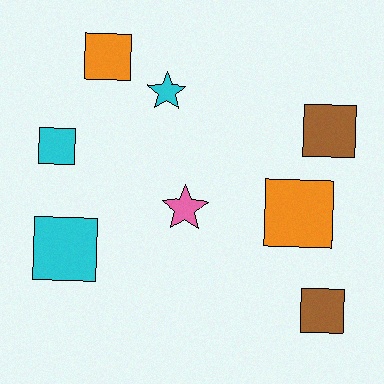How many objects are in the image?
There are 8 objects.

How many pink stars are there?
There is 1 pink star.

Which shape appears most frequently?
Square, with 6 objects.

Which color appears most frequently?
Cyan, with 3 objects.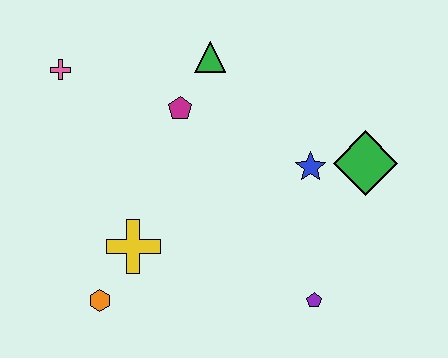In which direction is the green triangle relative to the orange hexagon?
The green triangle is above the orange hexagon.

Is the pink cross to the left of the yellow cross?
Yes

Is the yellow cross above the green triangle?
No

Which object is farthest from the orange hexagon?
The green diamond is farthest from the orange hexagon.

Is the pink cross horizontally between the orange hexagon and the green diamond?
No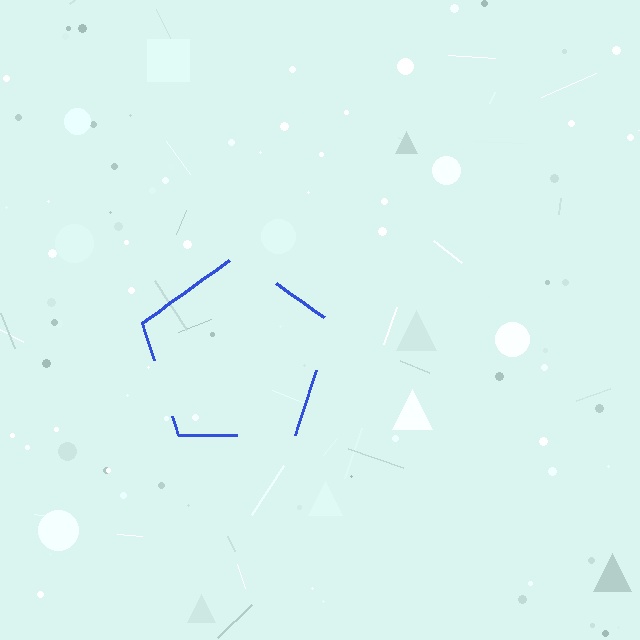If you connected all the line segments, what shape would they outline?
They would outline a pentagon.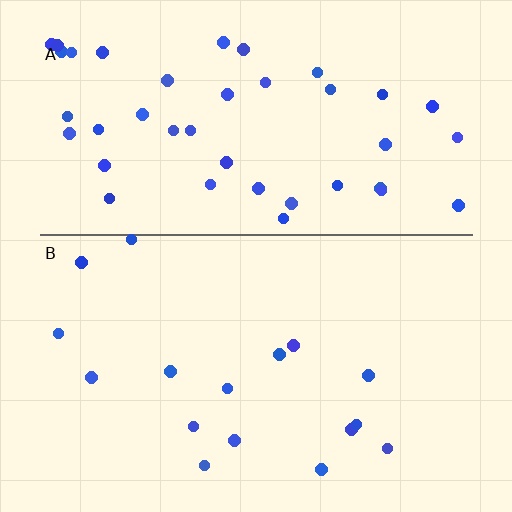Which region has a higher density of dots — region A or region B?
A (the top).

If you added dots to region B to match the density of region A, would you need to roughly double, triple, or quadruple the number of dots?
Approximately triple.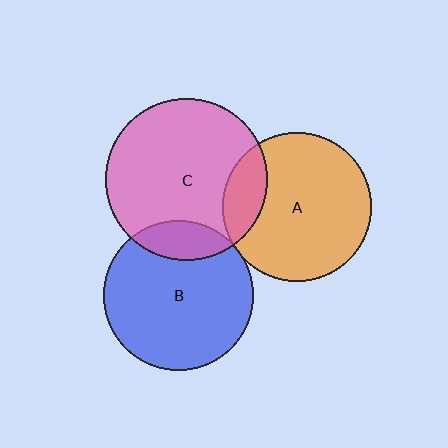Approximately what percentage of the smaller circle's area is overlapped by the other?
Approximately 5%.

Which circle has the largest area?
Circle C (pink).